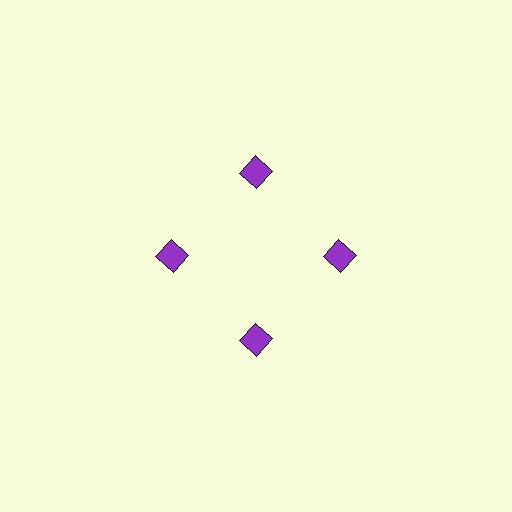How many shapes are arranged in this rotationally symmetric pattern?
There are 4 shapes, arranged in 4 groups of 1.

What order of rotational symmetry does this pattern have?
This pattern has 4-fold rotational symmetry.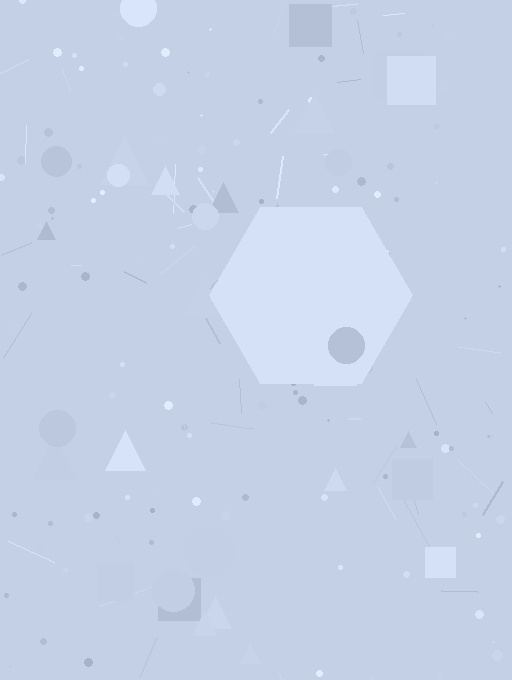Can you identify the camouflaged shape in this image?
The camouflaged shape is a hexagon.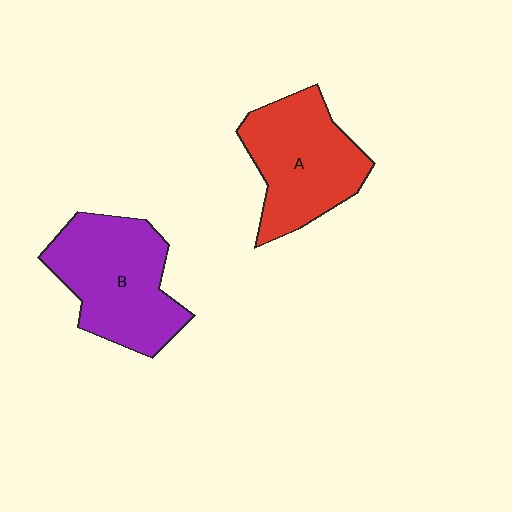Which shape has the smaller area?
Shape A (red).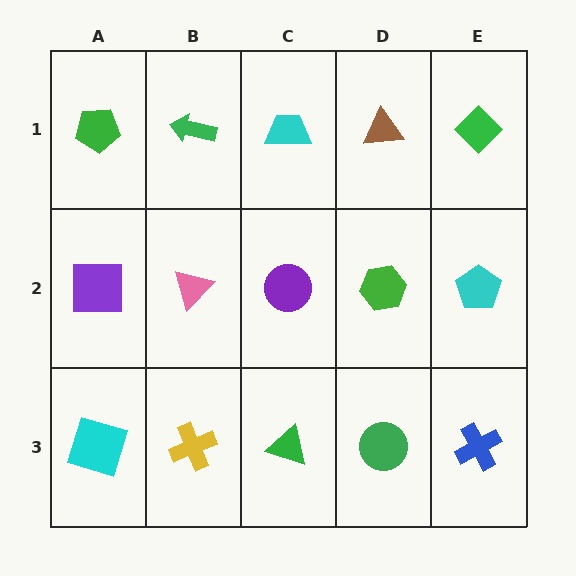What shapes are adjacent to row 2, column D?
A brown triangle (row 1, column D), a green circle (row 3, column D), a purple circle (row 2, column C), a cyan pentagon (row 2, column E).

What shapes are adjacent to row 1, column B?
A pink triangle (row 2, column B), a green pentagon (row 1, column A), a cyan trapezoid (row 1, column C).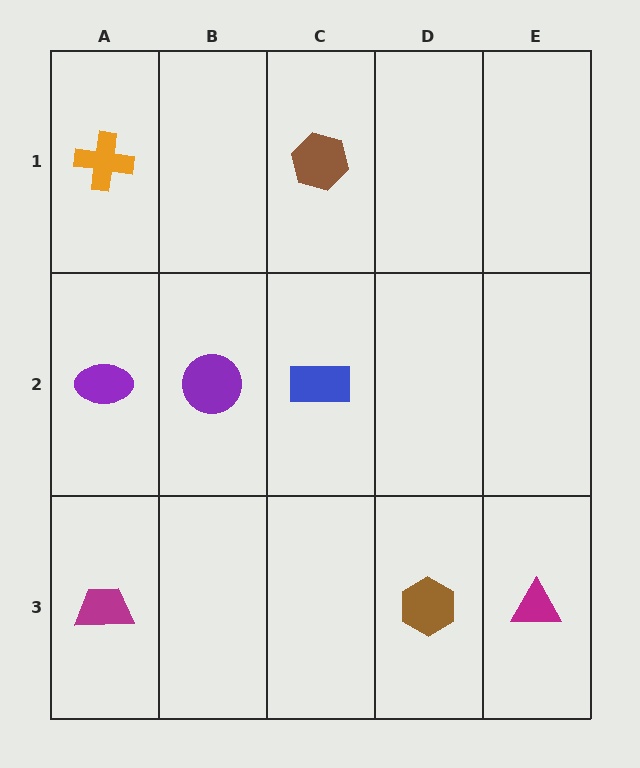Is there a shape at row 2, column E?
No, that cell is empty.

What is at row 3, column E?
A magenta triangle.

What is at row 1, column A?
An orange cross.